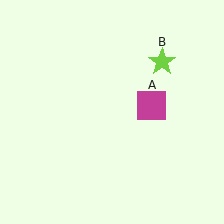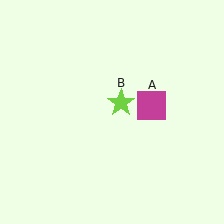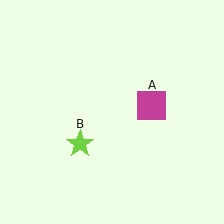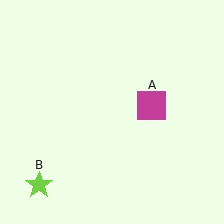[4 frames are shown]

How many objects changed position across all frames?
1 object changed position: lime star (object B).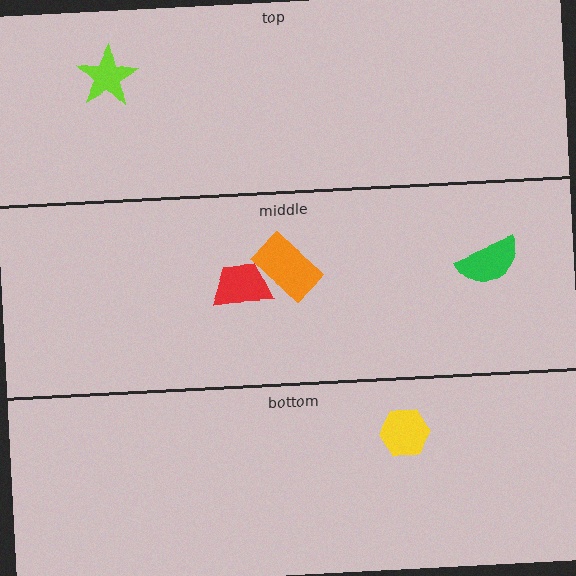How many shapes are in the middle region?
3.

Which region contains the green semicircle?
The middle region.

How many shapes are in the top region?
1.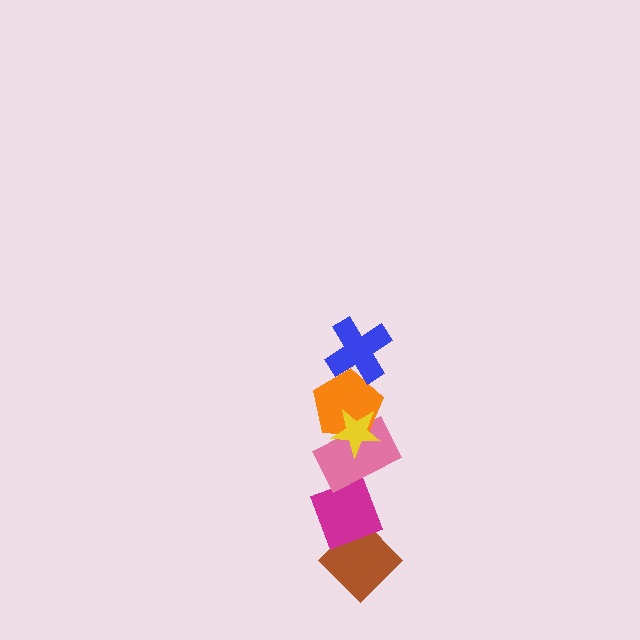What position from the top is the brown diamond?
The brown diamond is 6th from the top.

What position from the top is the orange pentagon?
The orange pentagon is 3rd from the top.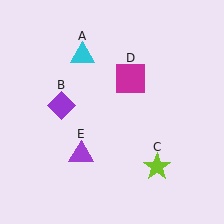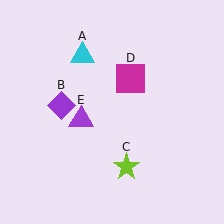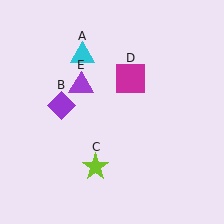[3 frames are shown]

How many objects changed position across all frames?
2 objects changed position: lime star (object C), purple triangle (object E).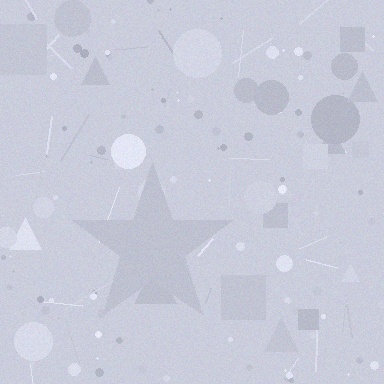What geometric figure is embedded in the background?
A star is embedded in the background.